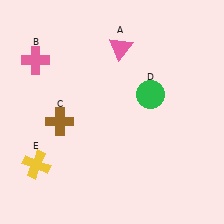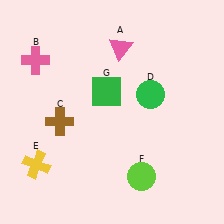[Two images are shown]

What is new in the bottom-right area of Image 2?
A lime circle (F) was added in the bottom-right area of Image 2.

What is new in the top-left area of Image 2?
A green square (G) was added in the top-left area of Image 2.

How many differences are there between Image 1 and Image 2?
There are 2 differences between the two images.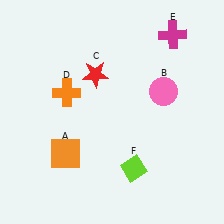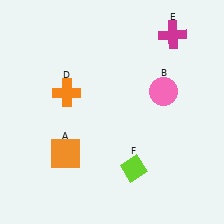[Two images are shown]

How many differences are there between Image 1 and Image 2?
There is 1 difference between the two images.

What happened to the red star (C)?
The red star (C) was removed in Image 2. It was in the top-left area of Image 1.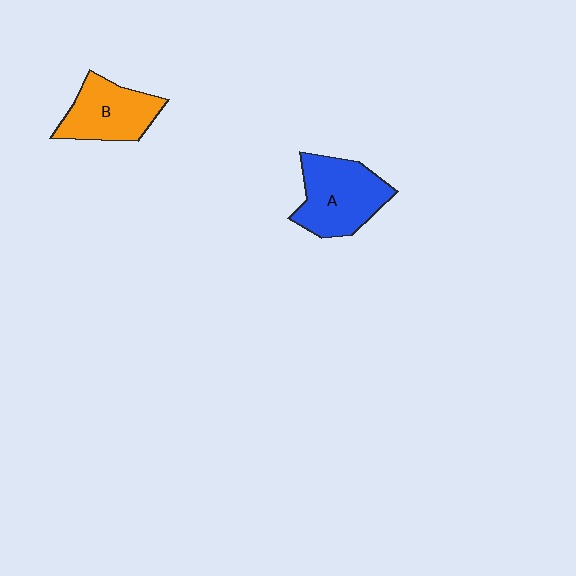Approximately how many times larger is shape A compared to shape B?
Approximately 1.2 times.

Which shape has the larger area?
Shape A (blue).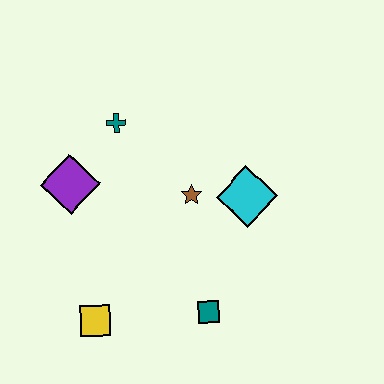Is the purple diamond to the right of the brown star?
No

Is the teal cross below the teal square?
No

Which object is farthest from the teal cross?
The teal square is farthest from the teal cross.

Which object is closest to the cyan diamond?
The brown star is closest to the cyan diamond.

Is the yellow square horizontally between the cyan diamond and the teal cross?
No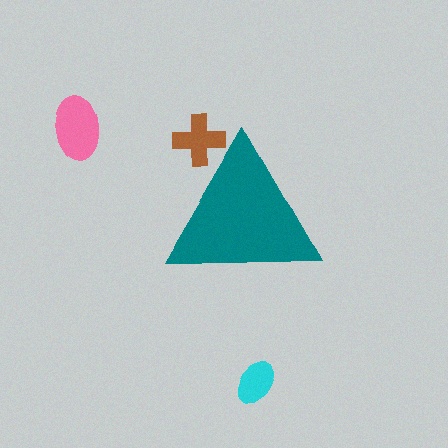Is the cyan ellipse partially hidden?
No, the cyan ellipse is fully visible.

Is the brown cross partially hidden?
Yes, the brown cross is partially hidden behind the teal triangle.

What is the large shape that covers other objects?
A teal triangle.